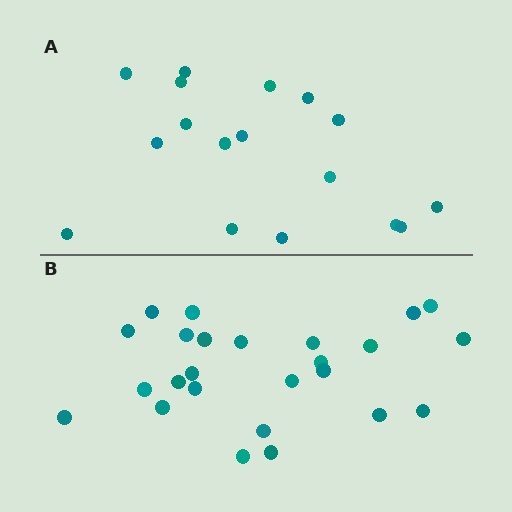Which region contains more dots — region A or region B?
Region B (the bottom region) has more dots.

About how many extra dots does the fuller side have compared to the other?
Region B has roughly 8 or so more dots than region A.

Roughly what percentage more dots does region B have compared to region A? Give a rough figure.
About 45% more.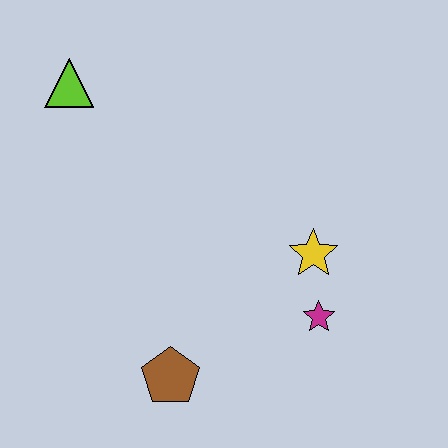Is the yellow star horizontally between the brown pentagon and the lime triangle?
No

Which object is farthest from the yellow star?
The lime triangle is farthest from the yellow star.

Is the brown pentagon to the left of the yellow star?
Yes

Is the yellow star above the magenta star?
Yes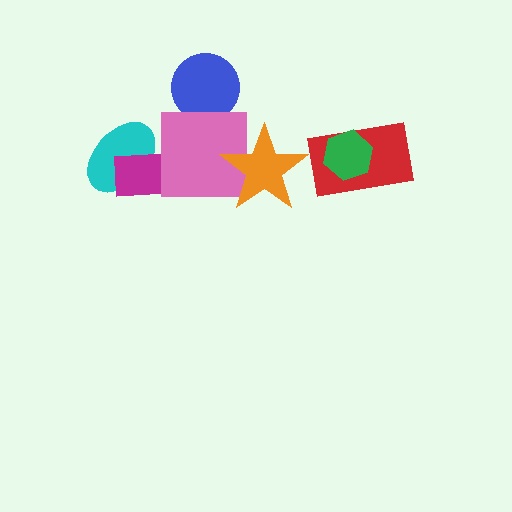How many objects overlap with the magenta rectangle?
2 objects overlap with the magenta rectangle.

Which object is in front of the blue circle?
The pink square is in front of the blue circle.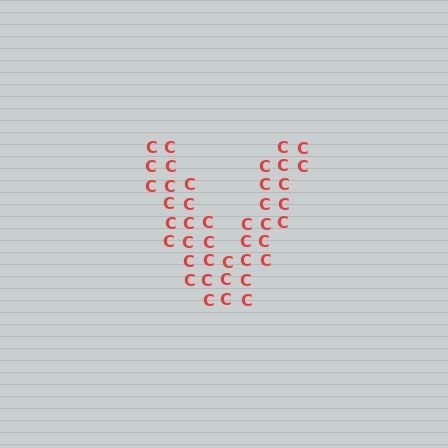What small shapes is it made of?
It is made of small letter C's.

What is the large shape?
The large shape is the letter V.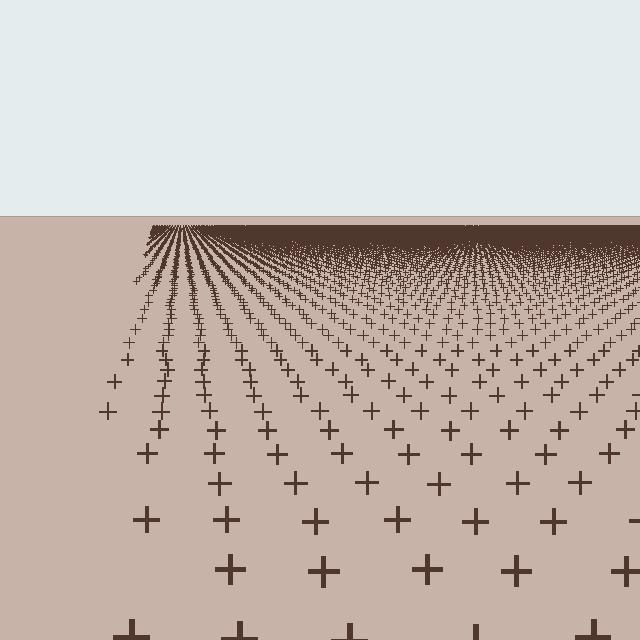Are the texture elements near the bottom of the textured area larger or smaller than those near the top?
Larger. Near the bottom, elements are closer to the viewer and appear at a bigger on-screen size.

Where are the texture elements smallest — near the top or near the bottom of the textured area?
Near the top.